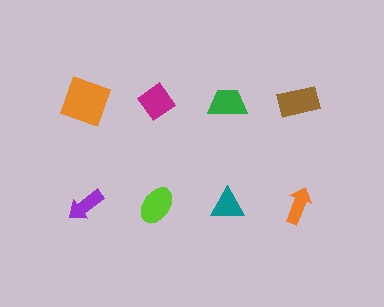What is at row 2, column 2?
A lime ellipse.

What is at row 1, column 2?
A magenta diamond.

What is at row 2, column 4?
An orange arrow.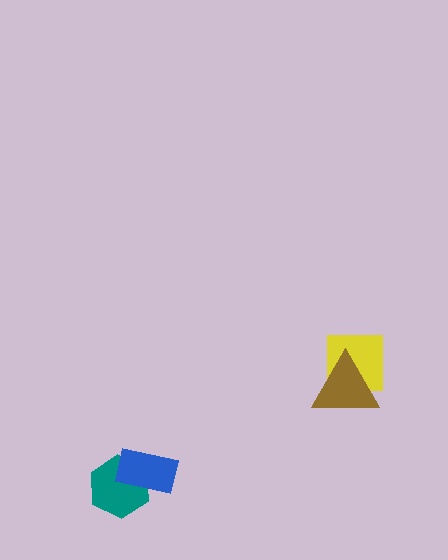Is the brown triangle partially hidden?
No, no other shape covers it.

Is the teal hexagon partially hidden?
Yes, it is partially covered by another shape.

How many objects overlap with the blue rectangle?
1 object overlaps with the blue rectangle.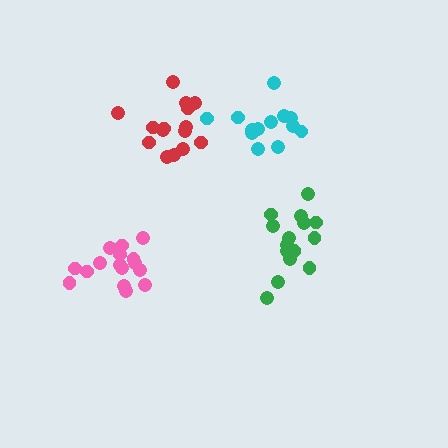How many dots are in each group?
Group 1: 15 dots, Group 2: 13 dots, Group 3: 16 dots, Group 4: 15 dots (59 total).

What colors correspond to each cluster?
The clusters are colored: red, cyan, pink, green.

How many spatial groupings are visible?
There are 4 spatial groupings.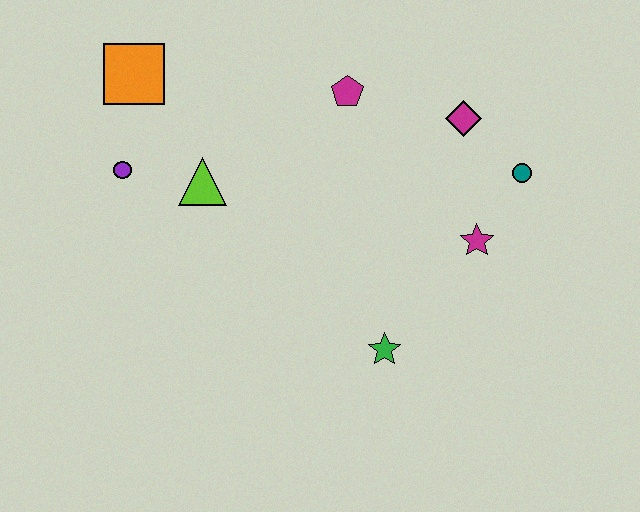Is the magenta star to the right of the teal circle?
No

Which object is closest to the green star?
The magenta star is closest to the green star.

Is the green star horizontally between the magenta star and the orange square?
Yes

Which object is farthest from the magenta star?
The orange square is farthest from the magenta star.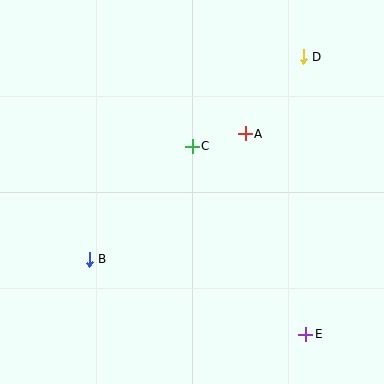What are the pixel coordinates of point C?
Point C is at (192, 146).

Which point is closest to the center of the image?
Point C at (192, 146) is closest to the center.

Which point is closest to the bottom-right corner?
Point E is closest to the bottom-right corner.